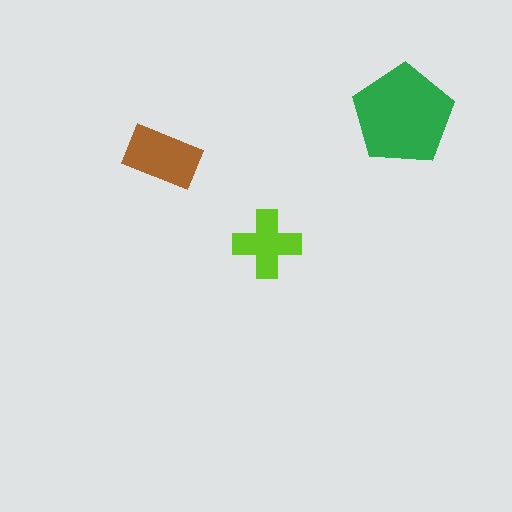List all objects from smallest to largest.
The lime cross, the brown rectangle, the green pentagon.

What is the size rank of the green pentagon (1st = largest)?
1st.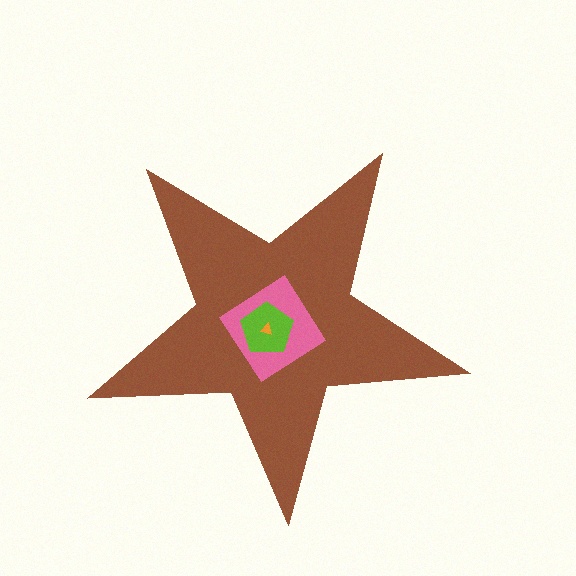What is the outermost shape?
The brown star.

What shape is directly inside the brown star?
The pink diamond.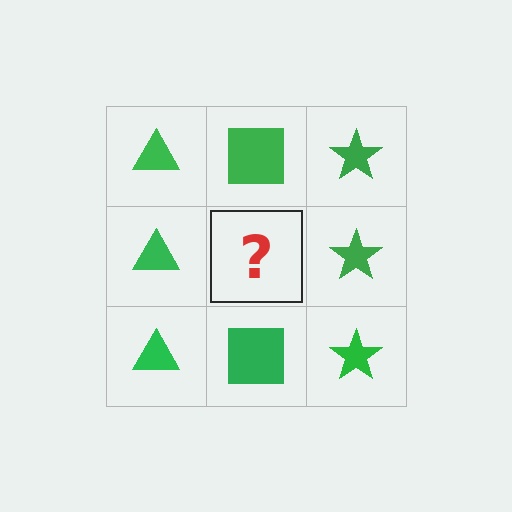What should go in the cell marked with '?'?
The missing cell should contain a green square.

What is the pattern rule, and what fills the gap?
The rule is that each column has a consistent shape. The gap should be filled with a green square.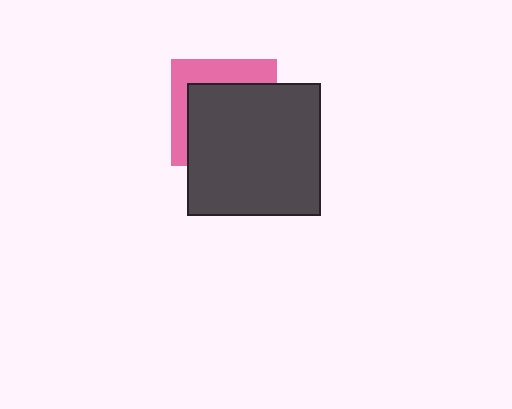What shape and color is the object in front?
The object in front is a dark gray square.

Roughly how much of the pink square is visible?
A small part of it is visible (roughly 34%).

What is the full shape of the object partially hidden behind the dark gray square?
The partially hidden object is a pink square.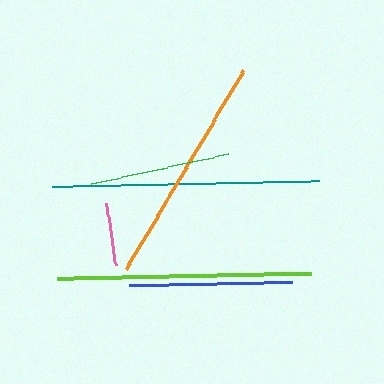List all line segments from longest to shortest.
From longest to shortest: teal, lime, orange, blue, green, pink.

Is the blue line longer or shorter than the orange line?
The orange line is longer than the blue line.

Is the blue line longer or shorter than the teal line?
The teal line is longer than the blue line.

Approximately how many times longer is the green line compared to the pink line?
The green line is approximately 2.3 times the length of the pink line.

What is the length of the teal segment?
The teal segment is approximately 267 pixels long.